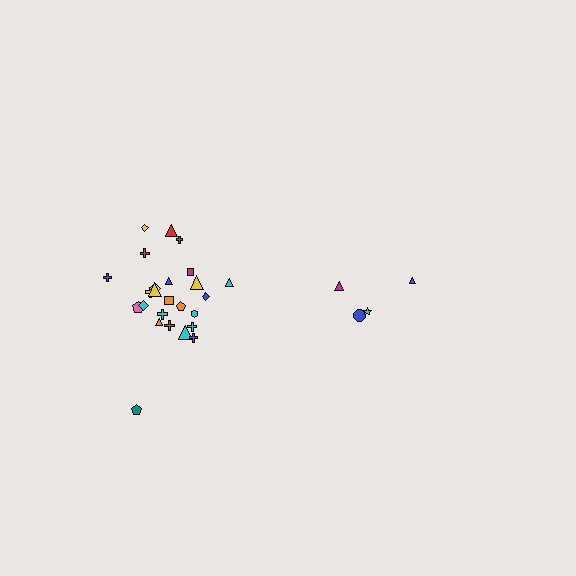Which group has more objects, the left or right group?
The left group.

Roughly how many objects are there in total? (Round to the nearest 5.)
Roughly 30 objects in total.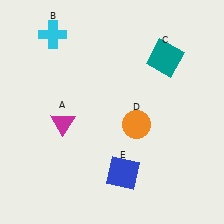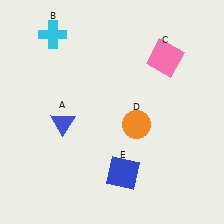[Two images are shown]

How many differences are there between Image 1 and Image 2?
There are 2 differences between the two images.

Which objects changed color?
A changed from magenta to blue. C changed from teal to pink.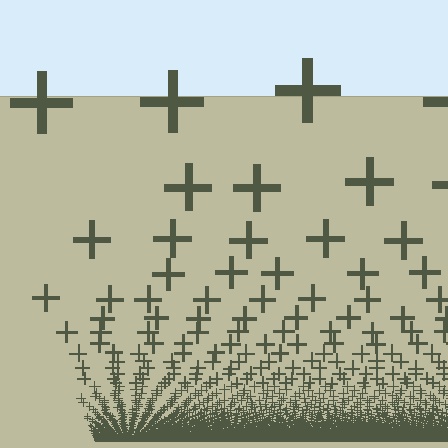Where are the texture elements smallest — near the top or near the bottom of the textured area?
Near the bottom.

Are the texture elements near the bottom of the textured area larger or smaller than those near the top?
Smaller. The gradient is inverted — elements near the bottom are smaller and denser.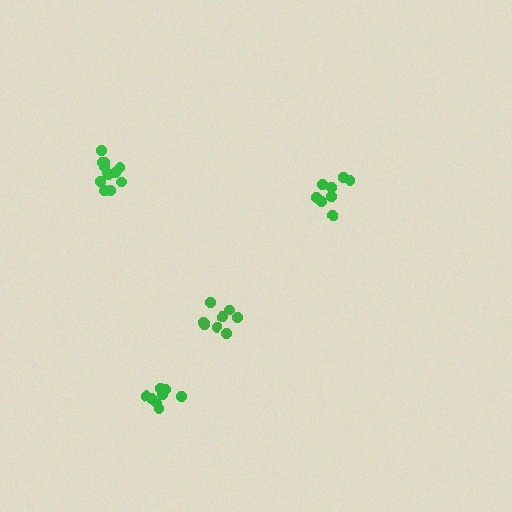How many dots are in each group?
Group 1: 9 dots, Group 2: 12 dots, Group 3: 8 dots, Group 4: 8 dots (37 total).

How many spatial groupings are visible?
There are 4 spatial groupings.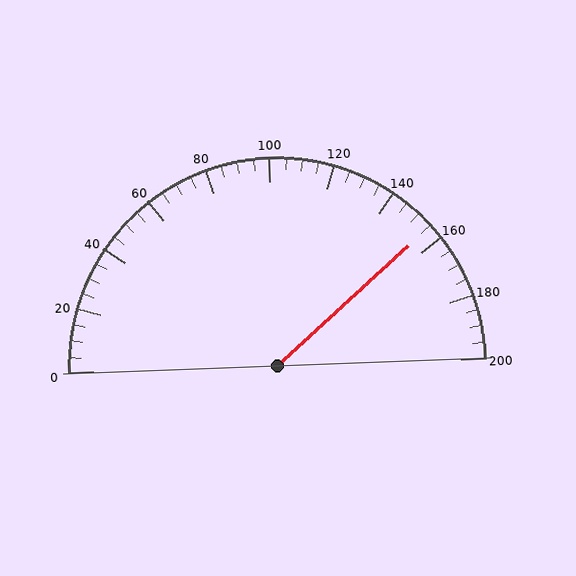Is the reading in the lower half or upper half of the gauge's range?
The reading is in the upper half of the range (0 to 200).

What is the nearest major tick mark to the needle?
The nearest major tick mark is 160.